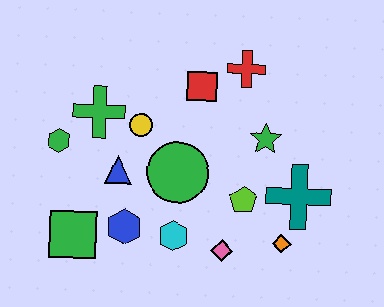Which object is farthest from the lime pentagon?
The green hexagon is farthest from the lime pentagon.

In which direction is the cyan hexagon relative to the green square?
The cyan hexagon is to the right of the green square.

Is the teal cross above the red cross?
No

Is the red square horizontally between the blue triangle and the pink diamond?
Yes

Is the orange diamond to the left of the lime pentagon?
No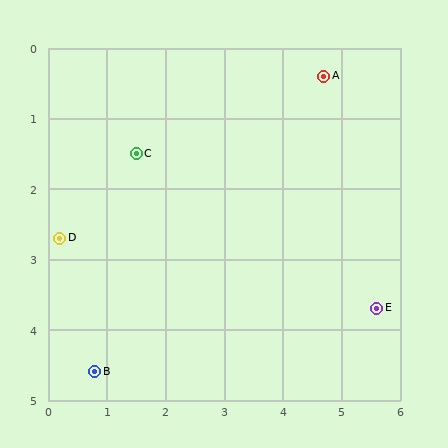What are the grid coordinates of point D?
Point D is at approximately (0.2, 2.7).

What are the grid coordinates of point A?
Point A is at approximately (4.7, 0.4).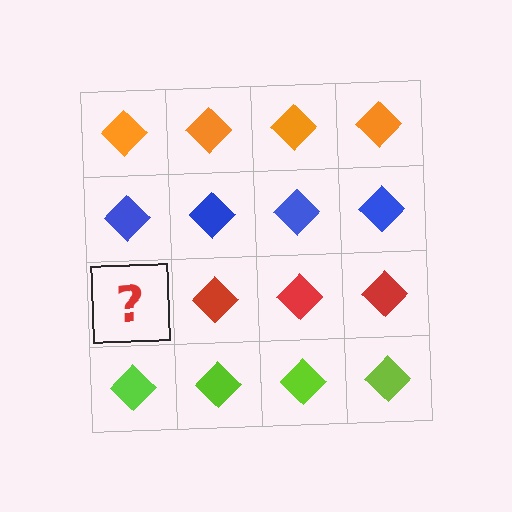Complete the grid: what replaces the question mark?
The question mark should be replaced with a red diamond.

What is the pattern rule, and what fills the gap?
The rule is that each row has a consistent color. The gap should be filled with a red diamond.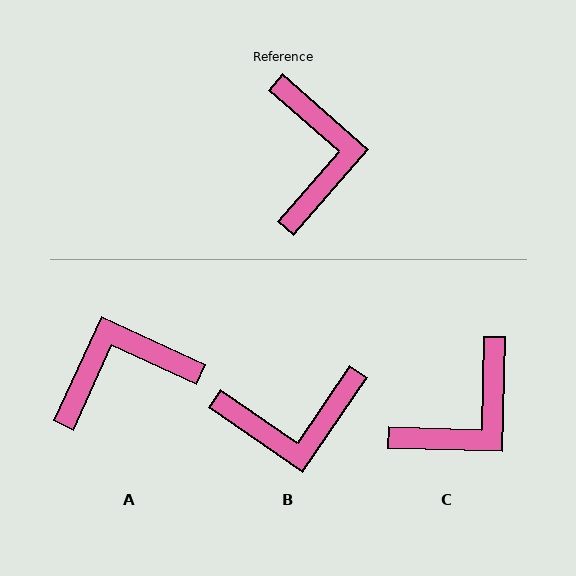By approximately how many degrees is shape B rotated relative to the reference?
Approximately 83 degrees clockwise.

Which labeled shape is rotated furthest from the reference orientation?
A, about 106 degrees away.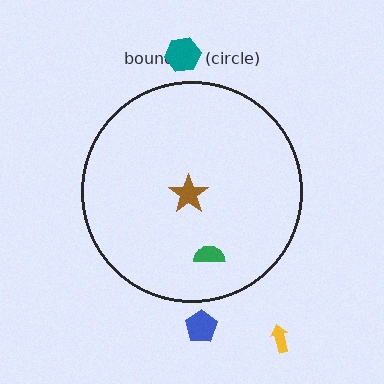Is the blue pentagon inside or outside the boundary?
Outside.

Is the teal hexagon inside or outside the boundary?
Outside.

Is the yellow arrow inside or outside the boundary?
Outside.